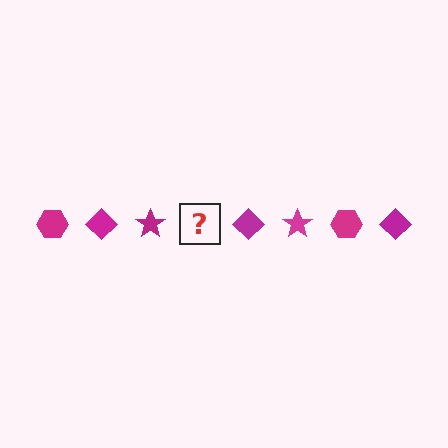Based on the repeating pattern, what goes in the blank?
The blank should be a magenta hexagon.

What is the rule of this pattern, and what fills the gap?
The rule is that the pattern cycles through hexagon, diamond, star shapes in magenta. The gap should be filled with a magenta hexagon.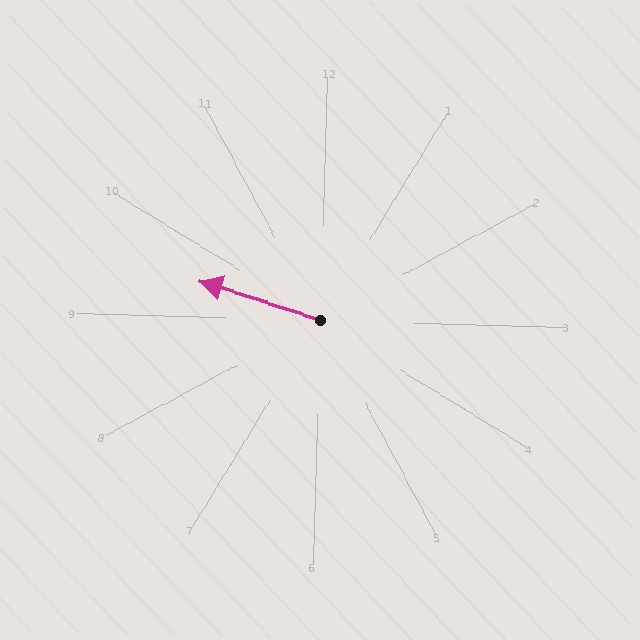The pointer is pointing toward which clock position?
Roughly 10 o'clock.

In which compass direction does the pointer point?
West.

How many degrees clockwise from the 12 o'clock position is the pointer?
Approximately 286 degrees.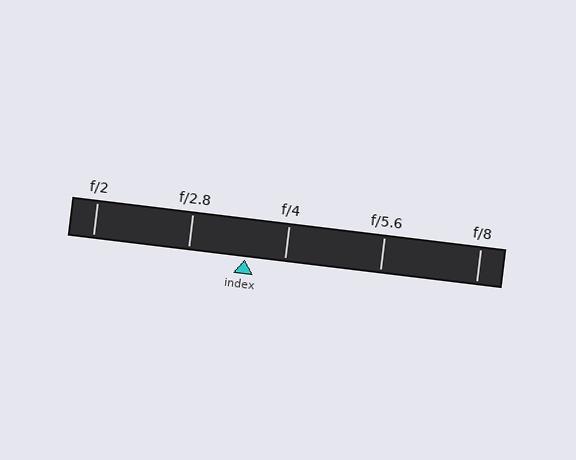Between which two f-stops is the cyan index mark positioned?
The index mark is between f/2.8 and f/4.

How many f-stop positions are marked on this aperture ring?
There are 5 f-stop positions marked.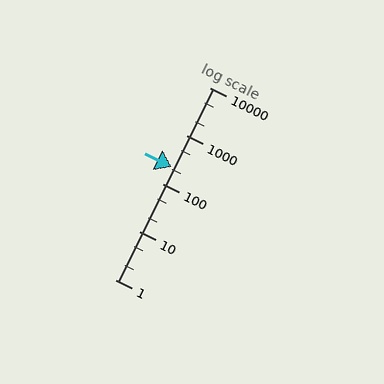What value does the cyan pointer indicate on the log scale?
The pointer indicates approximately 220.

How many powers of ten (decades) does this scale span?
The scale spans 4 decades, from 1 to 10000.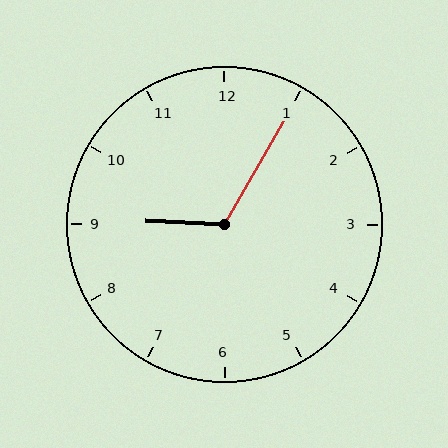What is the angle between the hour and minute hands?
Approximately 118 degrees.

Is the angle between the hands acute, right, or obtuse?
It is obtuse.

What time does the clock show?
9:05.